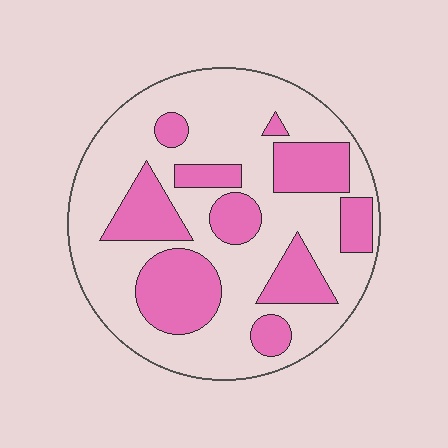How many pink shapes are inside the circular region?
10.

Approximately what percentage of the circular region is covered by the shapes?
Approximately 35%.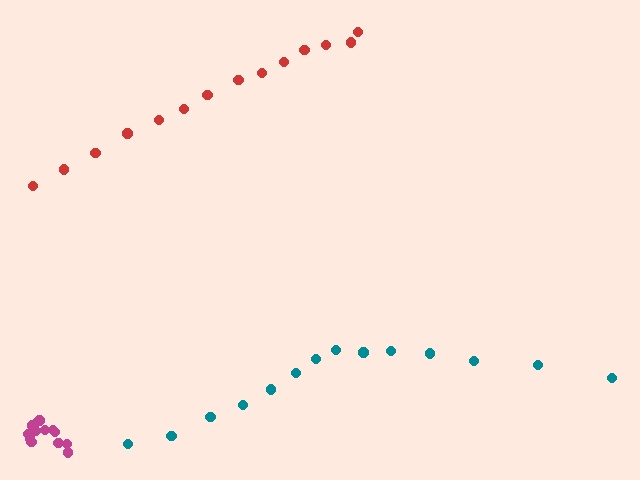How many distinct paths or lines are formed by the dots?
There are 3 distinct paths.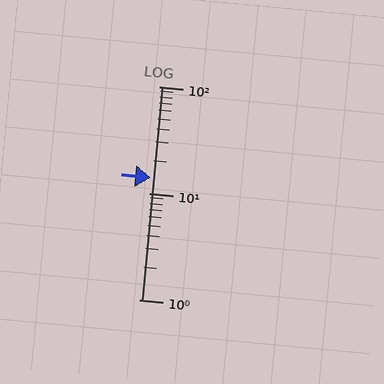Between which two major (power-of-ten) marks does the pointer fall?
The pointer is between 10 and 100.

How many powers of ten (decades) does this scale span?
The scale spans 2 decades, from 1 to 100.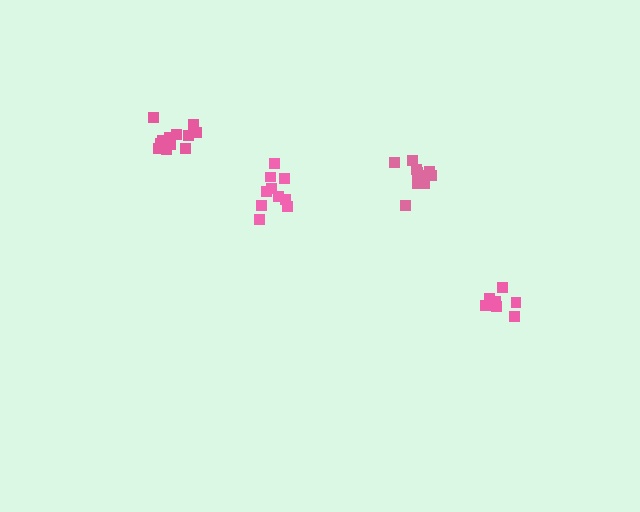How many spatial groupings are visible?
There are 4 spatial groupings.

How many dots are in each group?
Group 1: 10 dots, Group 2: 10 dots, Group 3: 7 dots, Group 4: 12 dots (39 total).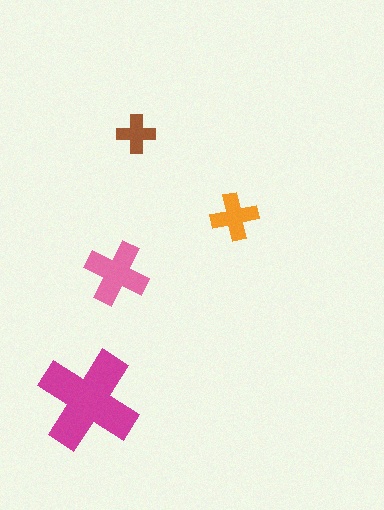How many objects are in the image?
There are 4 objects in the image.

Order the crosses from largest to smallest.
the magenta one, the pink one, the orange one, the brown one.